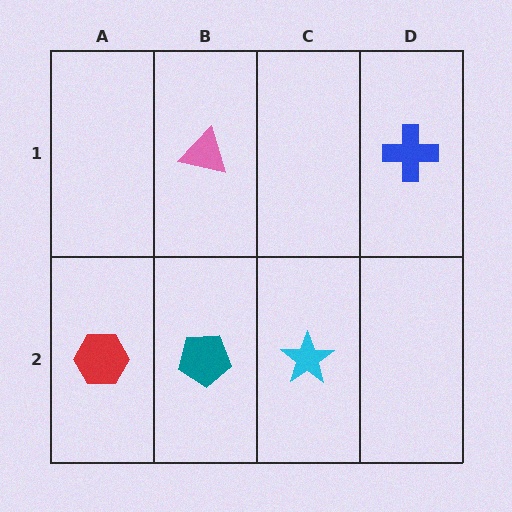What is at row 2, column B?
A teal pentagon.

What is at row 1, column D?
A blue cross.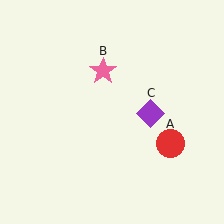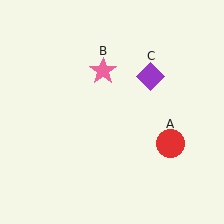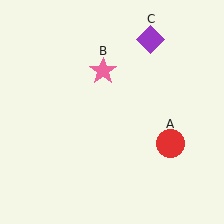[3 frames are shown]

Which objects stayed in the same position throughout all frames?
Red circle (object A) and pink star (object B) remained stationary.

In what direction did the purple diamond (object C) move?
The purple diamond (object C) moved up.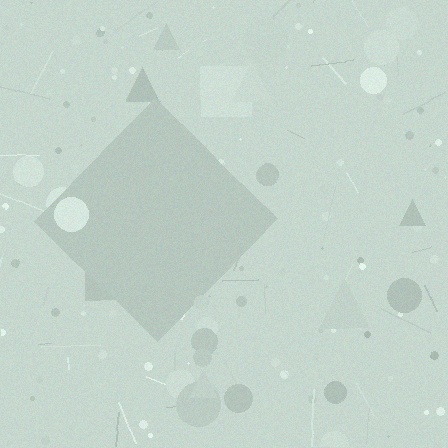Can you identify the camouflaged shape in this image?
The camouflaged shape is a diamond.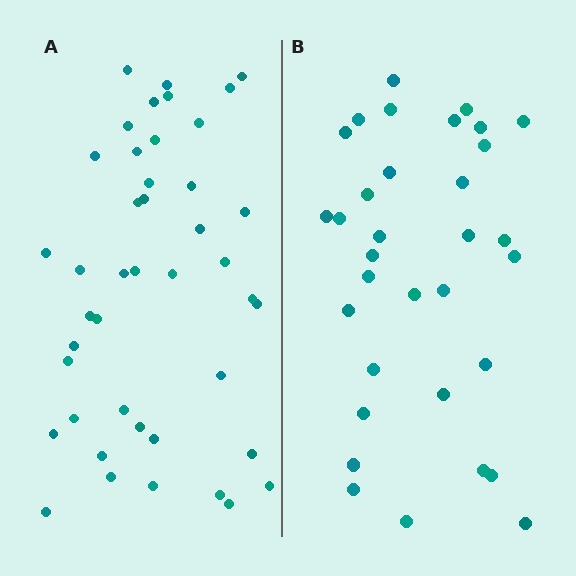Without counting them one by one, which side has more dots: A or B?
Region A (the left region) has more dots.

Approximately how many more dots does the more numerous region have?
Region A has roughly 10 or so more dots than region B.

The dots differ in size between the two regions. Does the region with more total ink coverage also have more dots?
No. Region B has more total ink coverage because its dots are larger, but region A actually contains more individual dots. Total area can be misleading — the number of items is what matters here.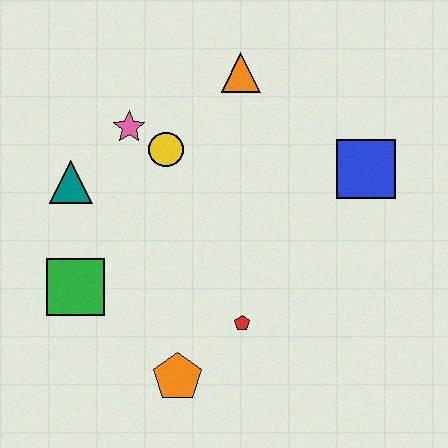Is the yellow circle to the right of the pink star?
Yes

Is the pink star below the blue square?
No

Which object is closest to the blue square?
The orange triangle is closest to the blue square.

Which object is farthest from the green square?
The blue square is farthest from the green square.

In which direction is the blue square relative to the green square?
The blue square is to the right of the green square.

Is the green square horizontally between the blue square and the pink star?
No